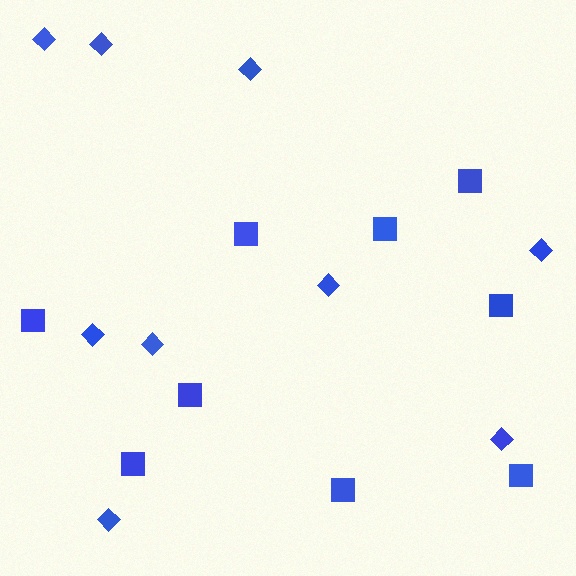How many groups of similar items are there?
There are 2 groups: one group of squares (9) and one group of diamonds (9).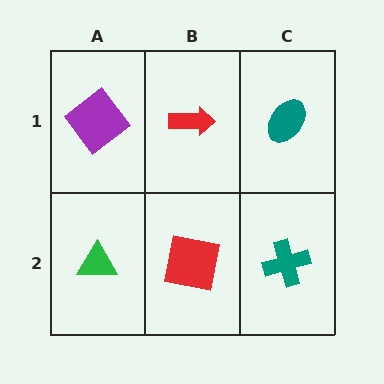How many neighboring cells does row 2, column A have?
2.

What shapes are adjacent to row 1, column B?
A red square (row 2, column B), a purple diamond (row 1, column A), a teal ellipse (row 1, column C).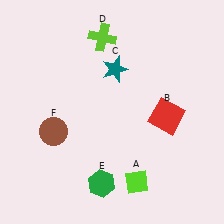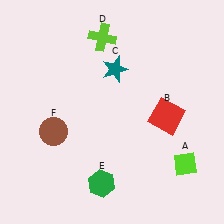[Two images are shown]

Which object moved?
The lime diamond (A) moved right.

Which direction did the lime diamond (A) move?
The lime diamond (A) moved right.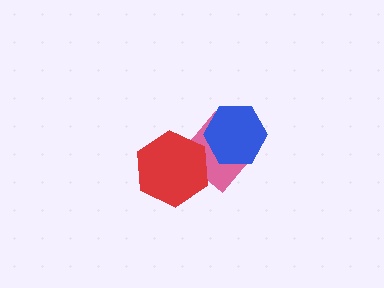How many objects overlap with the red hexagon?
1 object overlaps with the red hexagon.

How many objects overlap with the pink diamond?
2 objects overlap with the pink diamond.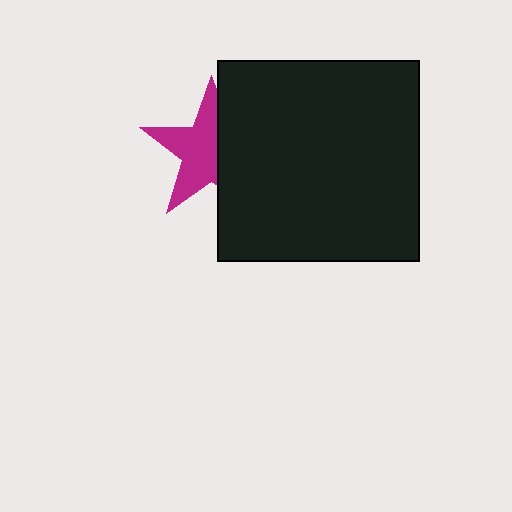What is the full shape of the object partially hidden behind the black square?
The partially hidden object is a magenta star.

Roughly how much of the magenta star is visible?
About half of it is visible (roughly 59%).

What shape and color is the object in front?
The object in front is a black square.